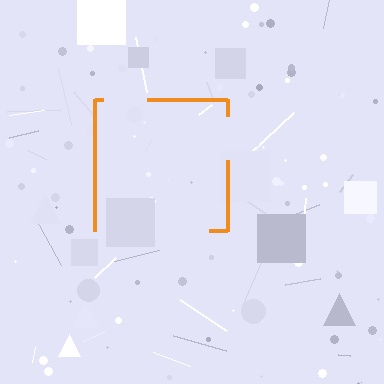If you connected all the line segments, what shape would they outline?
They would outline a square.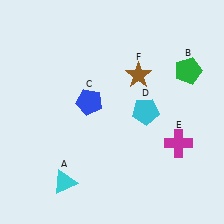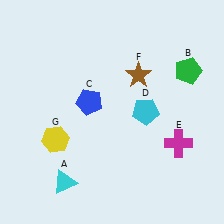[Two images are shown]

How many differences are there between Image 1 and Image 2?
There is 1 difference between the two images.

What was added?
A yellow hexagon (G) was added in Image 2.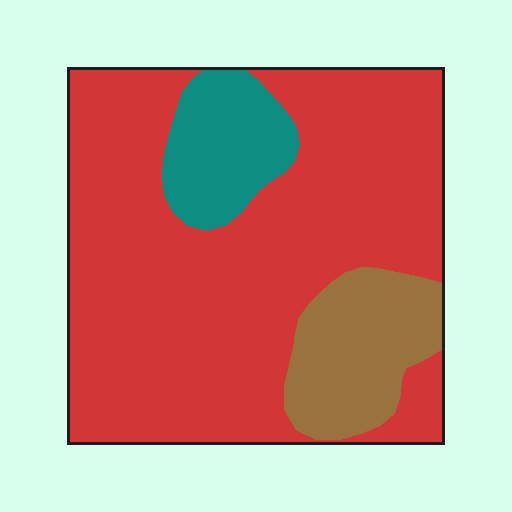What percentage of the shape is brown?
Brown takes up less than a quarter of the shape.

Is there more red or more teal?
Red.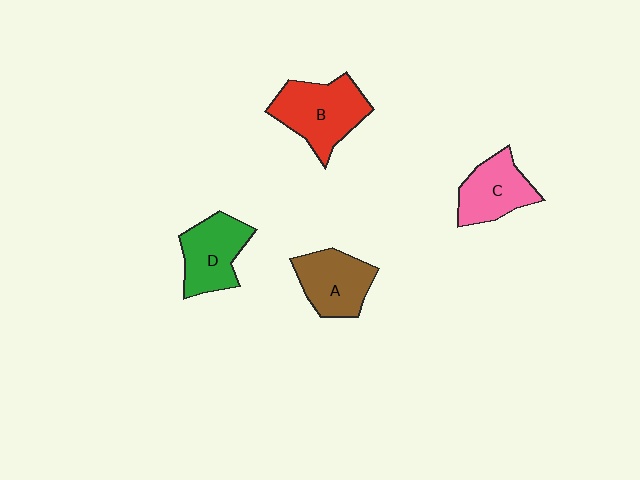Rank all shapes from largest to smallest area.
From largest to smallest: B (red), D (green), A (brown), C (pink).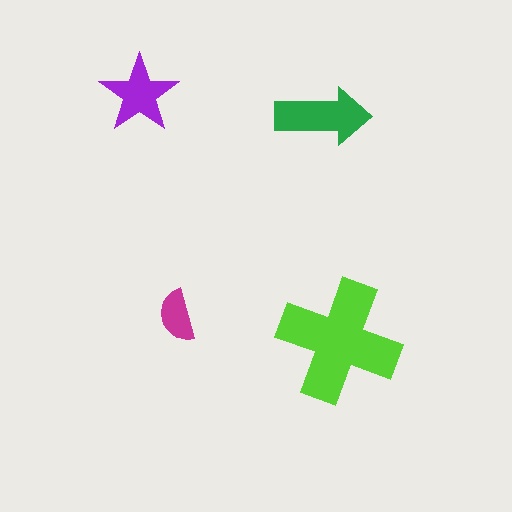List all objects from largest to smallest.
The lime cross, the green arrow, the purple star, the magenta semicircle.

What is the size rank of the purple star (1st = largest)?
3rd.